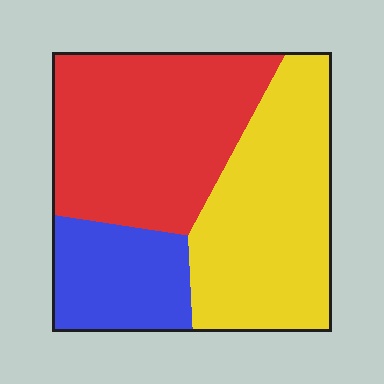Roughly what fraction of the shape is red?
Red covers roughly 40% of the shape.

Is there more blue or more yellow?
Yellow.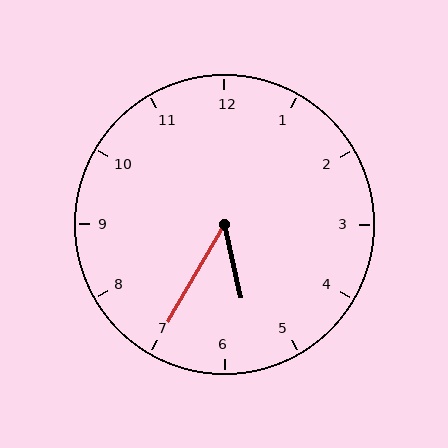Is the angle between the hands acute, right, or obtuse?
It is acute.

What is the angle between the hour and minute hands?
Approximately 42 degrees.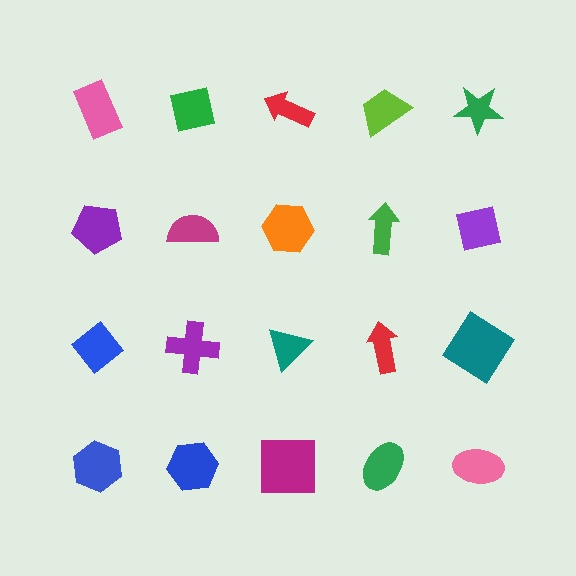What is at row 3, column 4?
A red arrow.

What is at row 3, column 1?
A blue diamond.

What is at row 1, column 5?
A green star.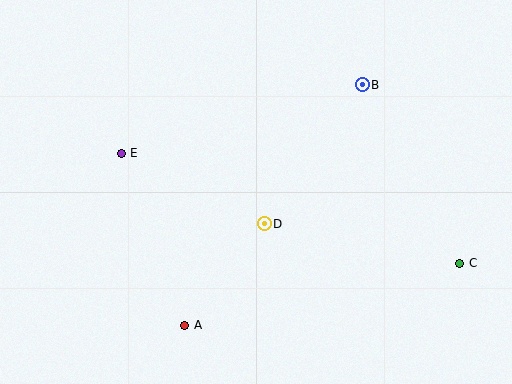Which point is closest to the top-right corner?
Point B is closest to the top-right corner.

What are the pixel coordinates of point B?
Point B is at (362, 85).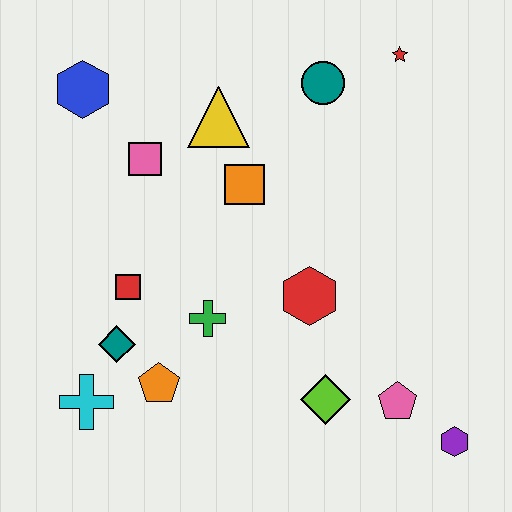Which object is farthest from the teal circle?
The cyan cross is farthest from the teal circle.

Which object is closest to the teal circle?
The red star is closest to the teal circle.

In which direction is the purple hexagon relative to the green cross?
The purple hexagon is to the right of the green cross.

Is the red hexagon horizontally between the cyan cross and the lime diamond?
Yes